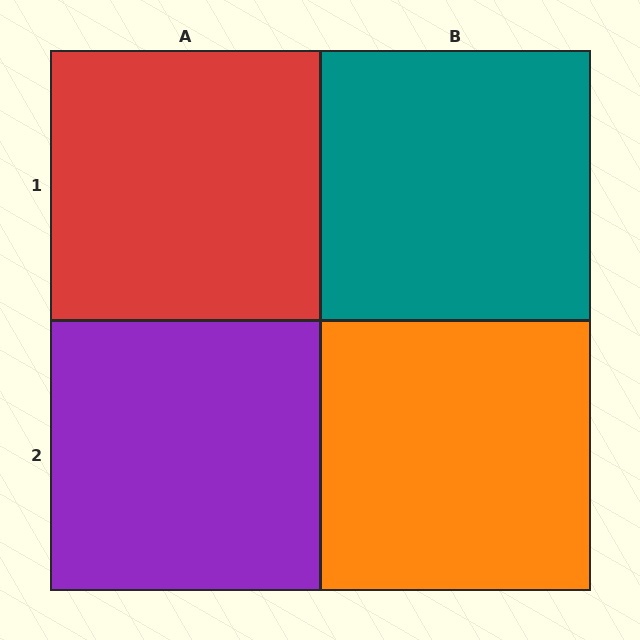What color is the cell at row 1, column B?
Teal.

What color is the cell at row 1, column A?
Red.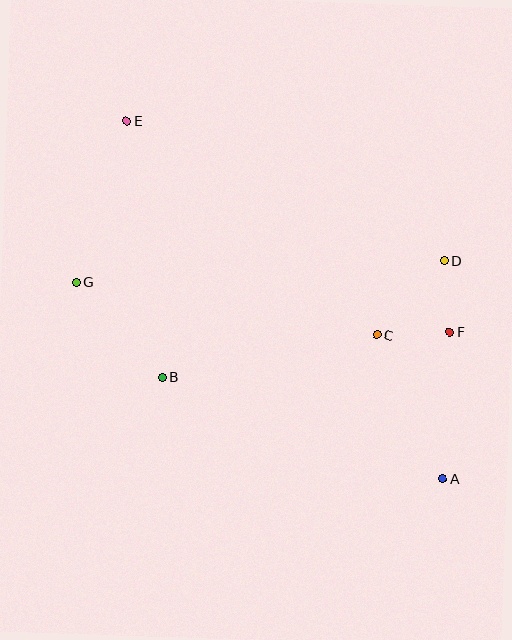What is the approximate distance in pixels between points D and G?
The distance between D and G is approximately 369 pixels.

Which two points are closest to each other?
Points D and F are closest to each other.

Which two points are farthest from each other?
Points A and E are farthest from each other.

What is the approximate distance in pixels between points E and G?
The distance between E and G is approximately 169 pixels.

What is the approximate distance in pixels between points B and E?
The distance between B and E is approximately 259 pixels.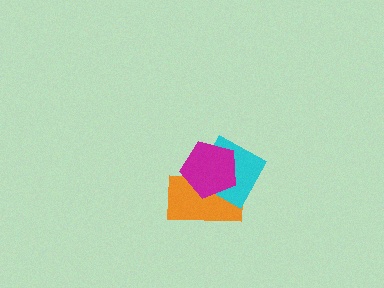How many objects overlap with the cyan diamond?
2 objects overlap with the cyan diamond.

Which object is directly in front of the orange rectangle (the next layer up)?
The cyan diamond is directly in front of the orange rectangle.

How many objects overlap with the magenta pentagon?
2 objects overlap with the magenta pentagon.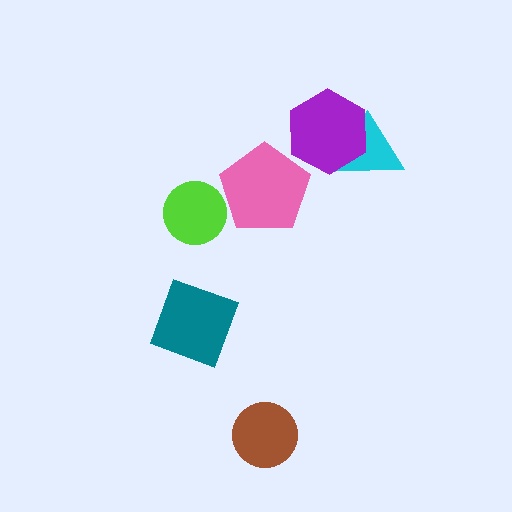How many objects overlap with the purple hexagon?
1 object overlaps with the purple hexagon.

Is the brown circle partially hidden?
No, no other shape covers it.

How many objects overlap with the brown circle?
0 objects overlap with the brown circle.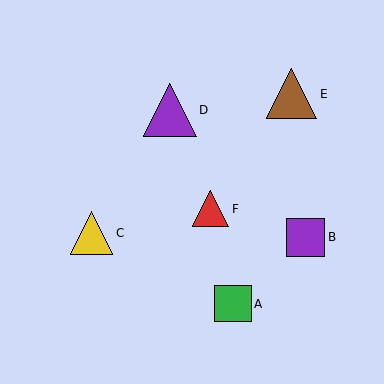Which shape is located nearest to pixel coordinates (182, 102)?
The purple triangle (labeled D) at (170, 110) is nearest to that location.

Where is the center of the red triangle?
The center of the red triangle is at (210, 209).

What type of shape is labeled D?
Shape D is a purple triangle.